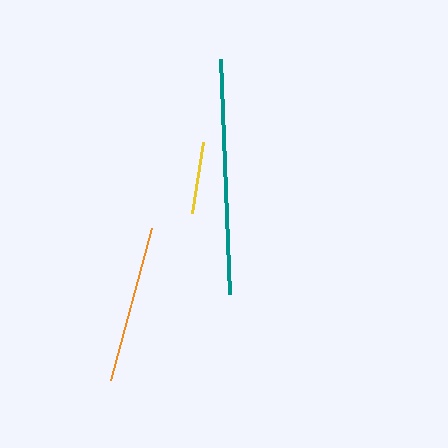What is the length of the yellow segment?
The yellow segment is approximately 71 pixels long.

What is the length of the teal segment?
The teal segment is approximately 235 pixels long.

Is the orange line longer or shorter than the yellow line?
The orange line is longer than the yellow line.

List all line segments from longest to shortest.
From longest to shortest: teal, orange, yellow.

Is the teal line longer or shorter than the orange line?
The teal line is longer than the orange line.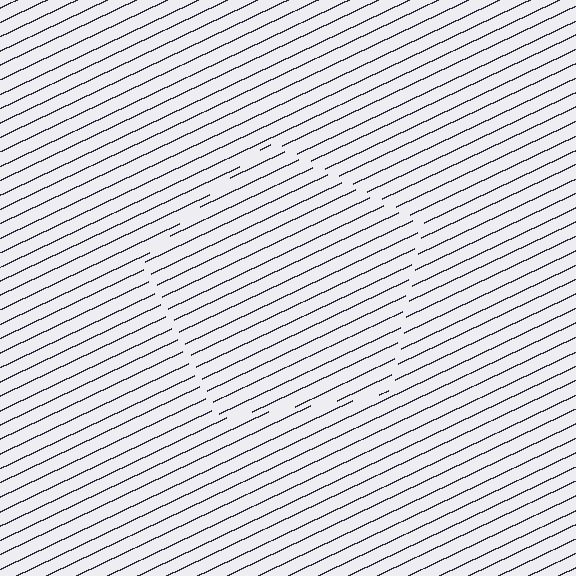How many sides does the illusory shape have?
5 sides — the line-ends trace a pentagon.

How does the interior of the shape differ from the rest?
The interior of the shape contains the same grating, shifted by half a period — the contour is defined by the phase discontinuity where line-ends from the inner and outer gratings abut.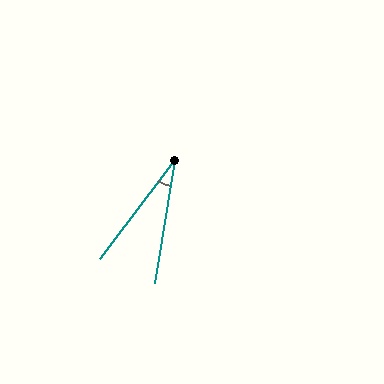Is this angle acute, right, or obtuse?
It is acute.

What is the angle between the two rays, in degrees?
Approximately 28 degrees.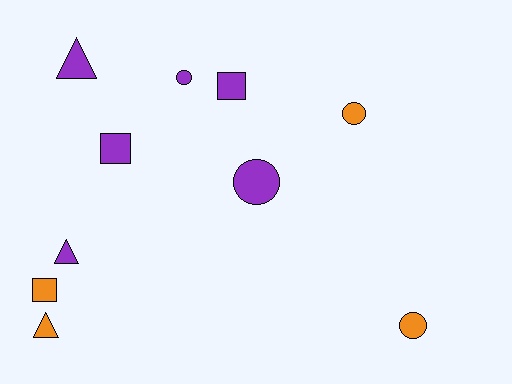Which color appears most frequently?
Purple, with 6 objects.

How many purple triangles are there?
There are 2 purple triangles.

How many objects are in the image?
There are 10 objects.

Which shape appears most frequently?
Circle, with 4 objects.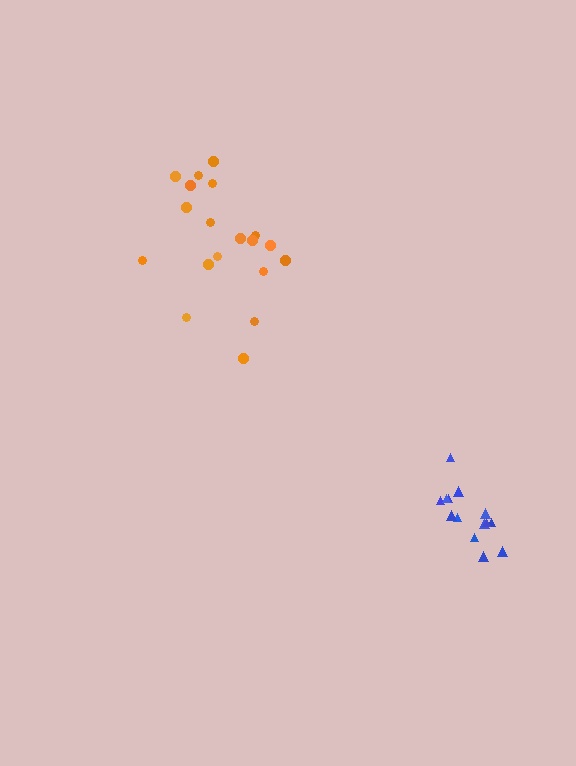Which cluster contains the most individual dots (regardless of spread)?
Orange (19).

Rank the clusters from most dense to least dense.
blue, orange.